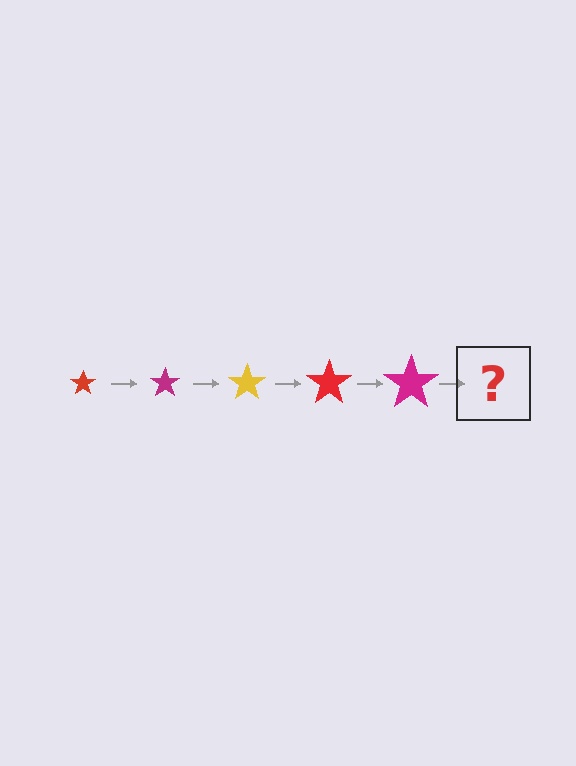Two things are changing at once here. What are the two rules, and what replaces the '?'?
The two rules are that the star grows larger each step and the color cycles through red, magenta, and yellow. The '?' should be a yellow star, larger than the previous one.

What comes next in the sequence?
The next element should be a yellow star, larger than the previous one.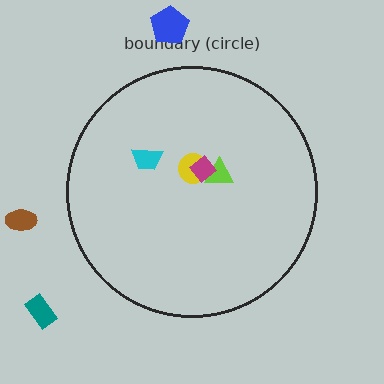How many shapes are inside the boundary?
4 inside, 3 outside.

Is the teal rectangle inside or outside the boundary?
Outside.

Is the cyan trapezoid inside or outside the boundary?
Inside.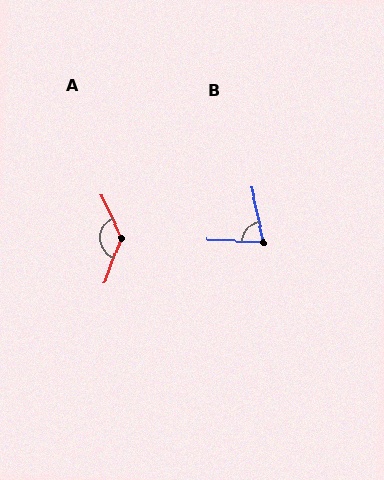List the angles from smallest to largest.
B (74°), A (135°).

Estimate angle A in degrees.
Approximately 135 degrees.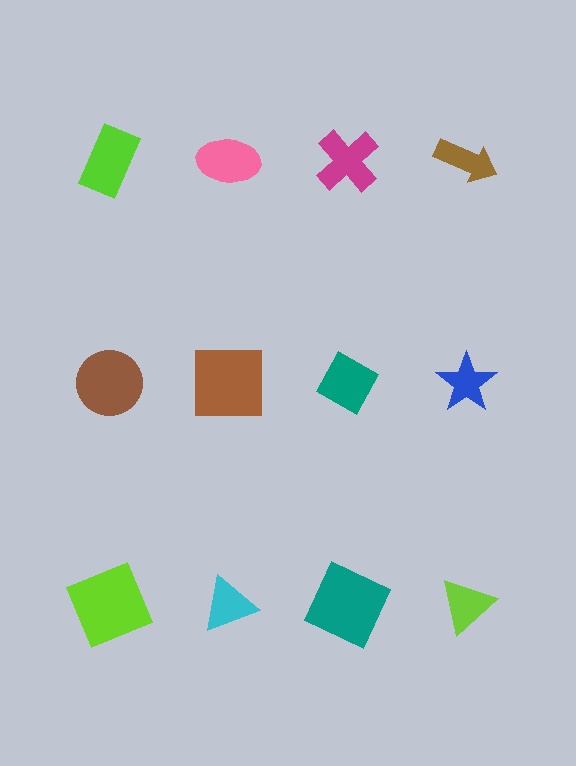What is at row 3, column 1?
A lime square.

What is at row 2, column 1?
A brown circle.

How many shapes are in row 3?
4 shapes.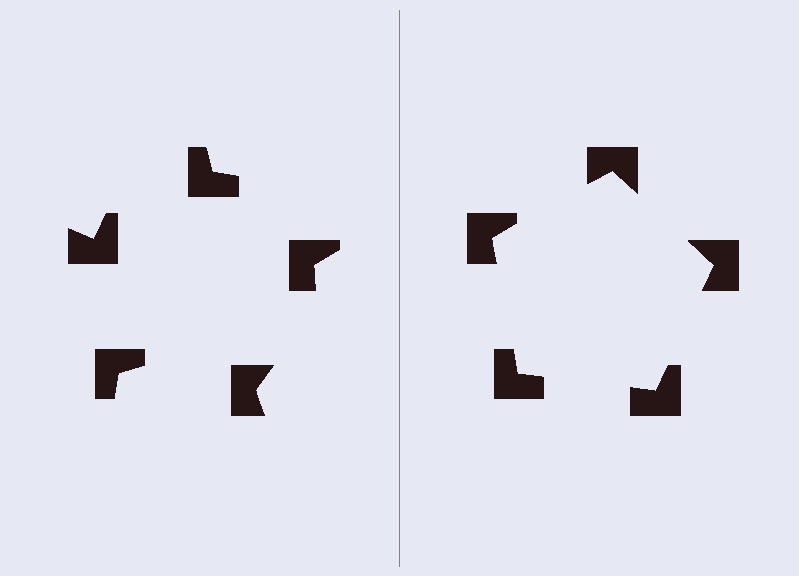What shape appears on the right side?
An illusory pentagon.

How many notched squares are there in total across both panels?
10 — 5 on each side.